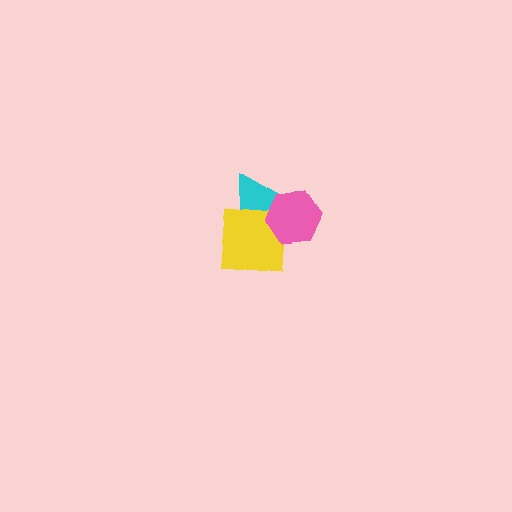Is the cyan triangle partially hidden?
Yes, it is partially covered by another shape.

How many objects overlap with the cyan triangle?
2 objects overlap with the cyan triangle.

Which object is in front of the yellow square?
The pink hexagon is in front of the yellow square.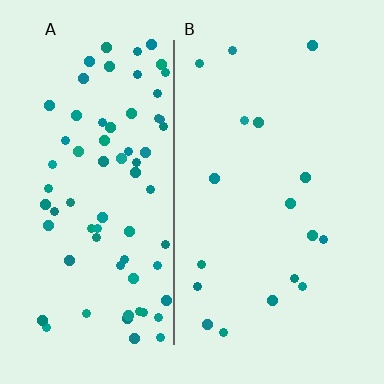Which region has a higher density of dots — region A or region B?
A (the left).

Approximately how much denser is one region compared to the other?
Approximately 4.2× — region A over region B.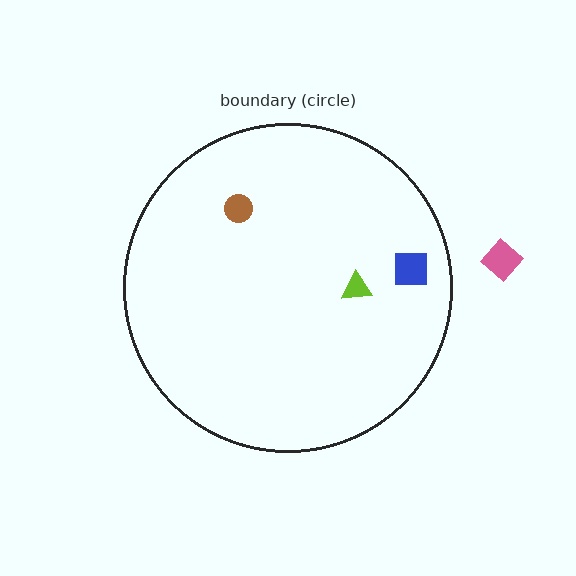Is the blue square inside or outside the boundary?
Inside.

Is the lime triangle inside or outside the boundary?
Inside.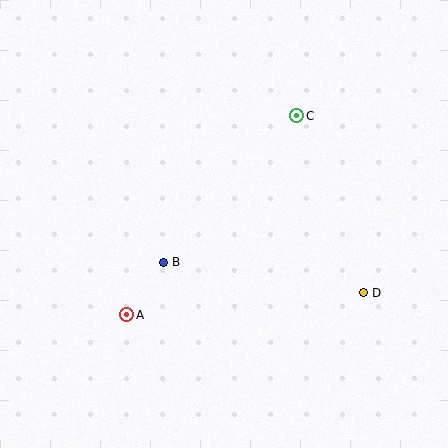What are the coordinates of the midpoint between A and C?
The midpoint between A and C is at (212, 215).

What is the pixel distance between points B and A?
The distance between B and A is 64 pixels.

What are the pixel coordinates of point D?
Point D is at (363, 293).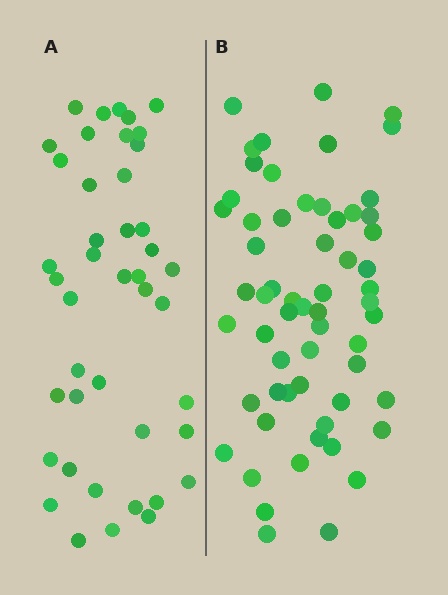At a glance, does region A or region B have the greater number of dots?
Region B (the right region) has more dots.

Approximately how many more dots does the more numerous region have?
Region B has approximately 15 more dots than region A.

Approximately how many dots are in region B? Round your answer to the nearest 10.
About 60 dots.